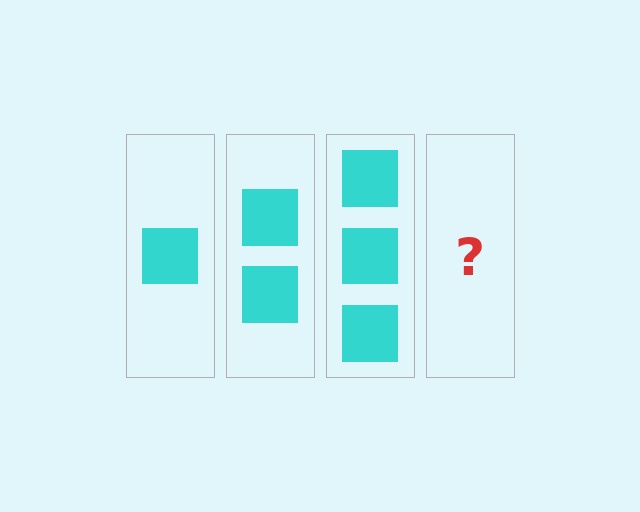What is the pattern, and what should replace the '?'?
The pattern is that each step adds one more square. The '?' should be 4 squares.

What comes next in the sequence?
The next element should be 4 squares.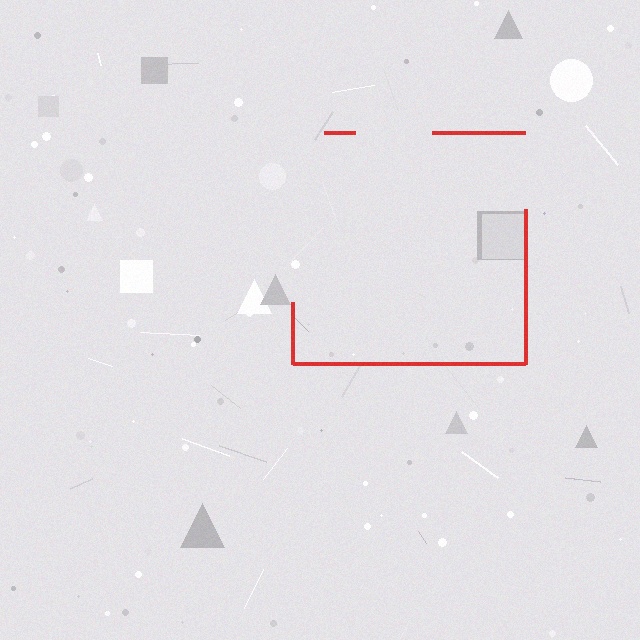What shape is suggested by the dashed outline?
The dashed outline suggests a square.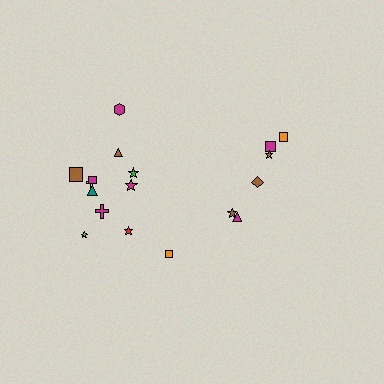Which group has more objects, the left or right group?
The left group.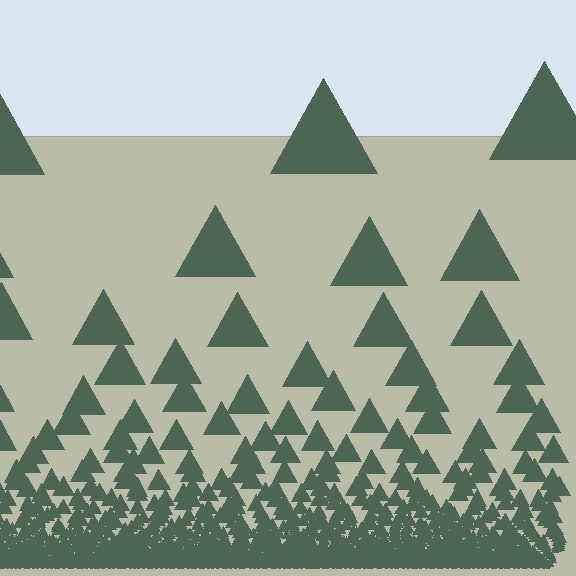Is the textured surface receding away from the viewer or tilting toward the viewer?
The surface appears to tilt toward the viewer. Texture elements get larger and sparser toward the top.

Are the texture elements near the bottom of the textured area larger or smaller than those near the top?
Smaller. The gradient is inverted — elements near the bottom are smaller and denser.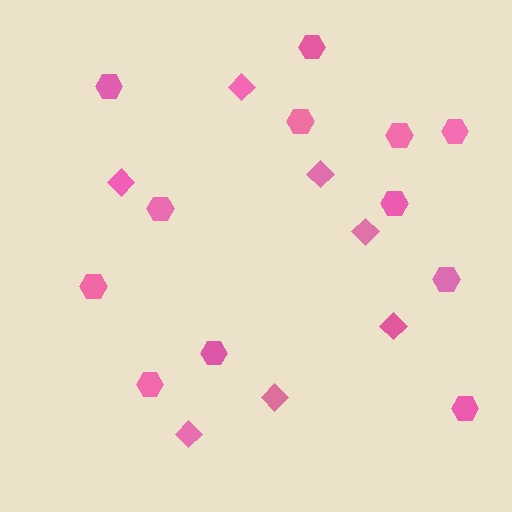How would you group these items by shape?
There are 2 groups: one group of hexagons (12) and one group of diamonds (7).